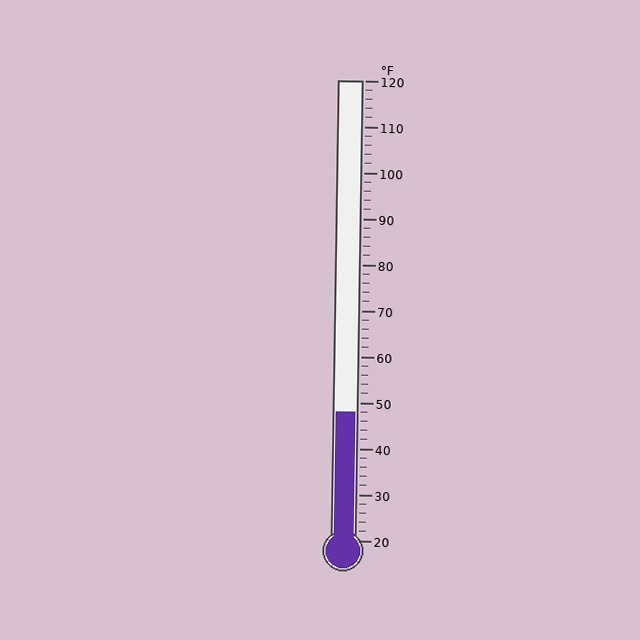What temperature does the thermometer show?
The thermometer shows approximately 48°F.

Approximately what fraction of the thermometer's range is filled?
The thermometer is filled to approximately 30% of its range.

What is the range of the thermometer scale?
The thermometer scale ranges from 20°F to 120°F.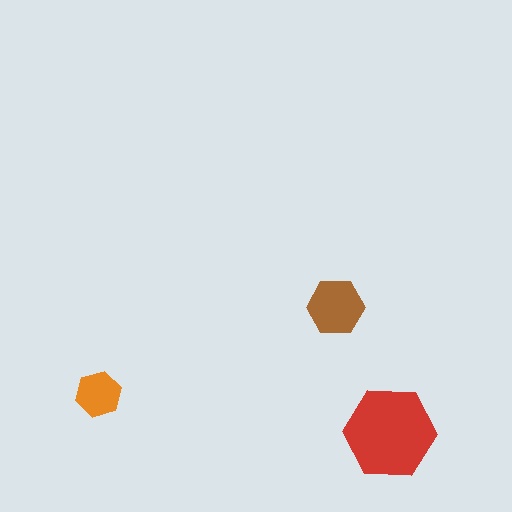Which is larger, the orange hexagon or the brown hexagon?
The brown one.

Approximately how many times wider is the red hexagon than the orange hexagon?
About 2 times wider.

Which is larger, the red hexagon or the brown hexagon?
The red one.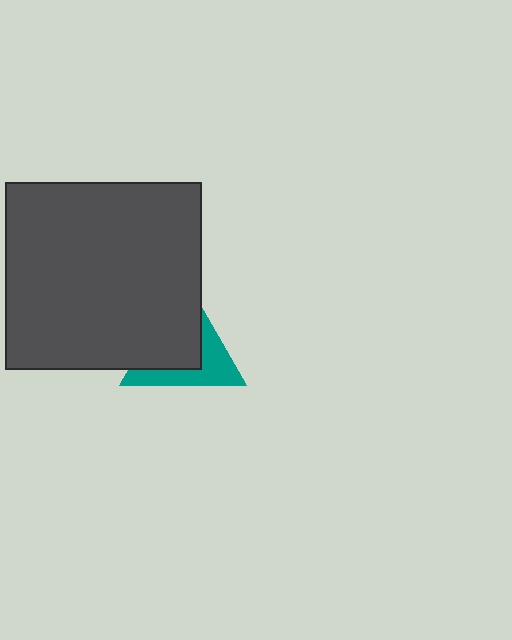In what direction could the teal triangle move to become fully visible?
The teal triangle could move toward the lower-right. That would shift it out from behind the dark gray rectangle entirely.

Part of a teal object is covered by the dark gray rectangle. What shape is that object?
It is a triangle.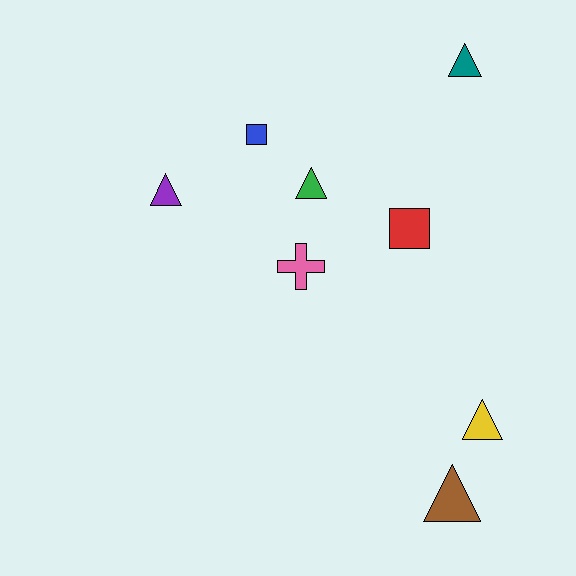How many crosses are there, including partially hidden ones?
There is 1 cross.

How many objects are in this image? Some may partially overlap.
There are 8 objects.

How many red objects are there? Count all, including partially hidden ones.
There is 1 red object.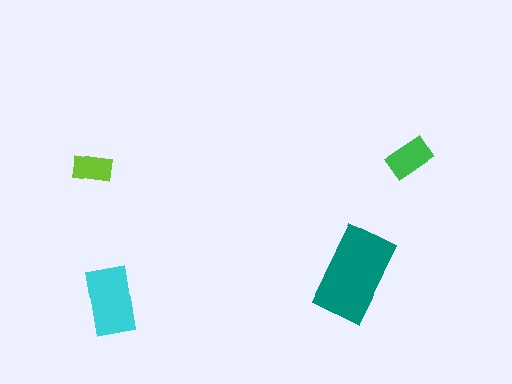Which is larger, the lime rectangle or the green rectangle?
The green one.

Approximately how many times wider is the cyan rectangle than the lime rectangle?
About 1.5 times wider.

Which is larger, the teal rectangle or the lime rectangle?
The teal one.